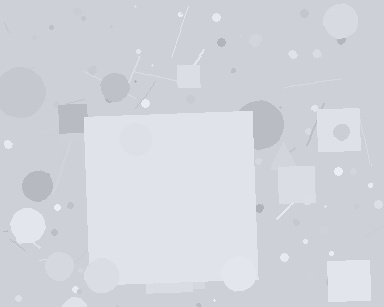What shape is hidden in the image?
A square is hidden in the image.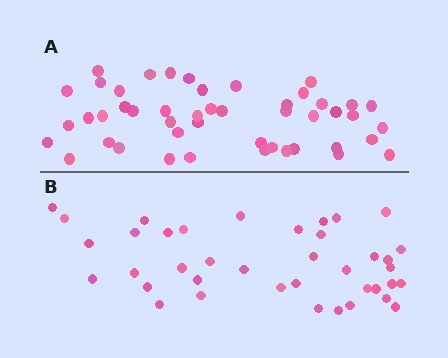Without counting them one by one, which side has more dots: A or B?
Region A (the top region) has more dots.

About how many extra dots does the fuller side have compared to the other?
Region A has roughly 8 or so more dots than region B.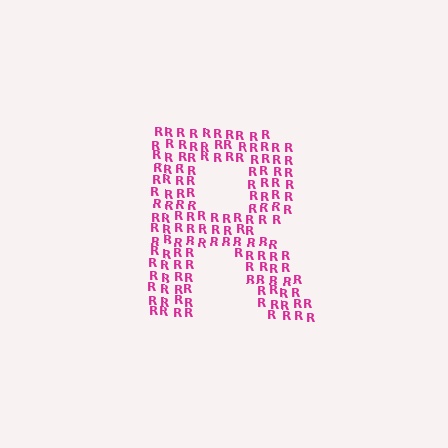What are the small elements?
The small elements are letter R's.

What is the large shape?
The large shape is the letter R.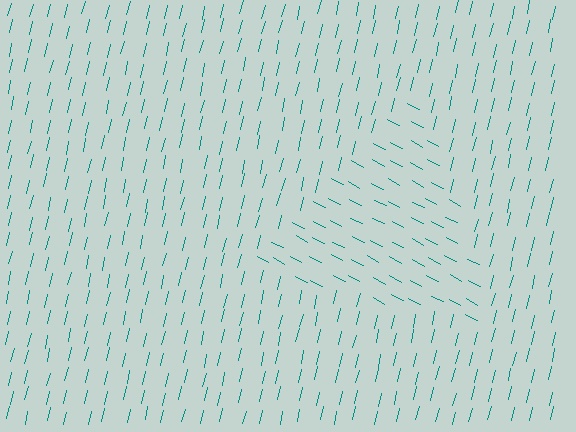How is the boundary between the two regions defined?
The boundary is defined purely by a change in line orientation (approximately 75 degrees difference). All lines are the same color and thickness.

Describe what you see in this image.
The image is filled with small teal line segments. A triangle region in the image has lines oriented differently from the surrounding lines, creating a visible texture boundary.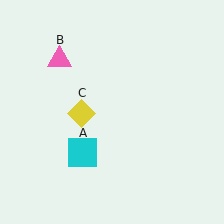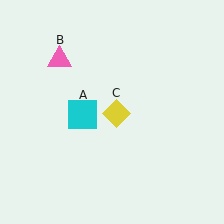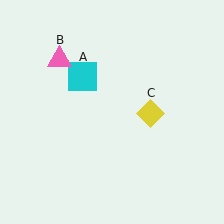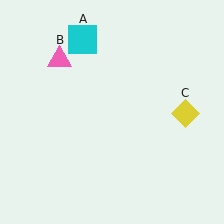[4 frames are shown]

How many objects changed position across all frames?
2 objects changed position: cyan square (object A), yellow diamond (object C).